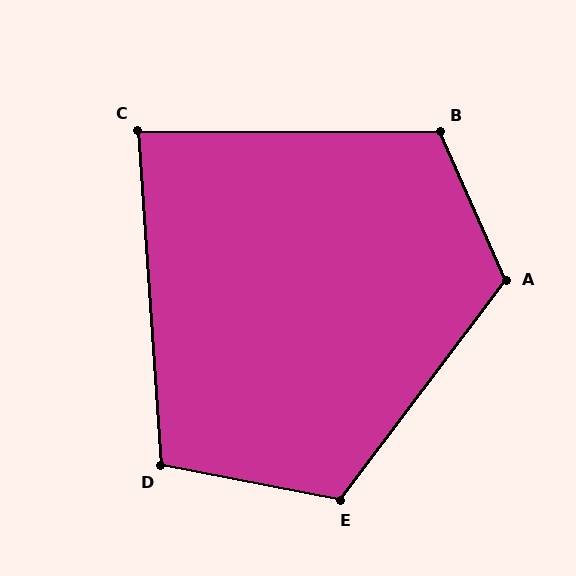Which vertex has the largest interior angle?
A, at approximately 119 degrees.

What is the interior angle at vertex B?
Approximately 114 degrees (obtuse).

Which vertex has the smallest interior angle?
C, at approximately 86 degrees.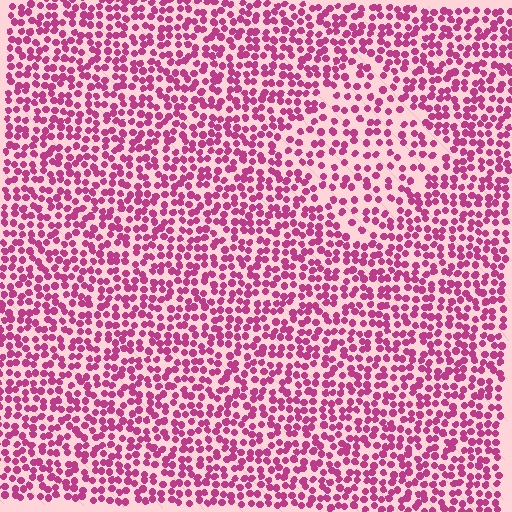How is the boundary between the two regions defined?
The boundary is defined by a change in element density (approximately 1.6x ratio). All elements are the same color, size, and shape.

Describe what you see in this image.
The image contains small magenta elements arranged at two different densities. A diamond-shaped region is visible where the elements are less densely packed than the surrounding area.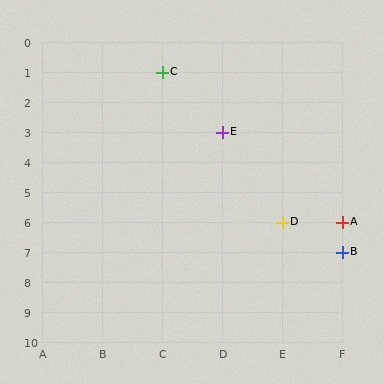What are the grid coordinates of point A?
Point A is at grid coordinates (F, 6).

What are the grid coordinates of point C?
Point C is at grid coordinates (C, 1).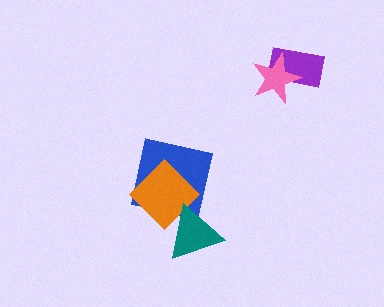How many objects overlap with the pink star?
1 object overlaps with the pink star.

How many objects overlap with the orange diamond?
2 objects overlap with the orange diamond.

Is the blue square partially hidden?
Yes, it is partially covered by another shape.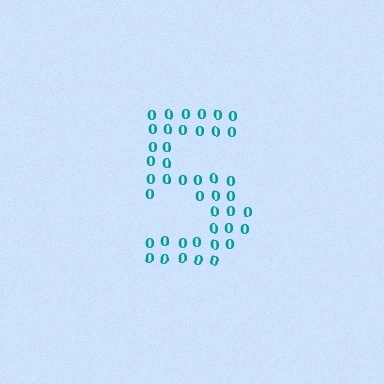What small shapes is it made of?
It is made of small digit 0's.